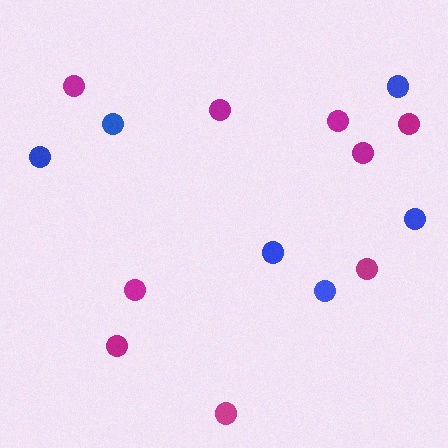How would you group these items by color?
There are 2 groups: one group of blue circles (6) and one group of magenta circles (9).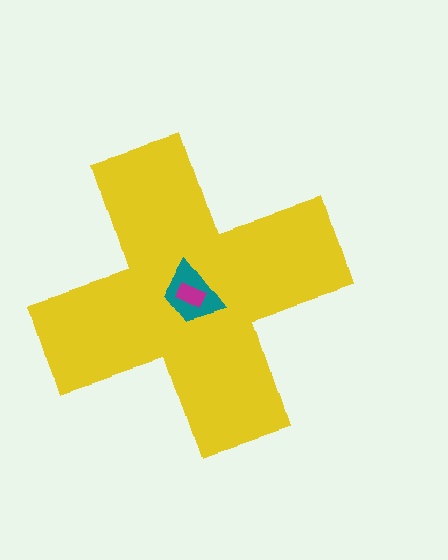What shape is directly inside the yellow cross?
The teal trapezoid.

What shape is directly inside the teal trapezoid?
The magenta rectangle.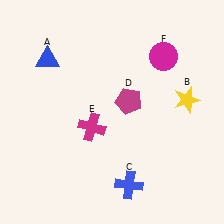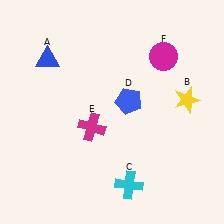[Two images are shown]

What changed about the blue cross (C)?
In Image 1, C is blue. In Image 2, it changed to cyan.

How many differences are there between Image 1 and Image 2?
There are 2 differences between the two images.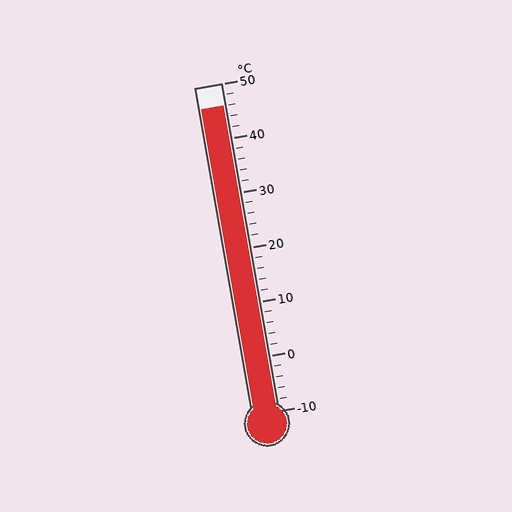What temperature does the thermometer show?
The thermometer shows approximately 46°C.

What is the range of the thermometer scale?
The thermometer scale ranges from -10°C to 50°C.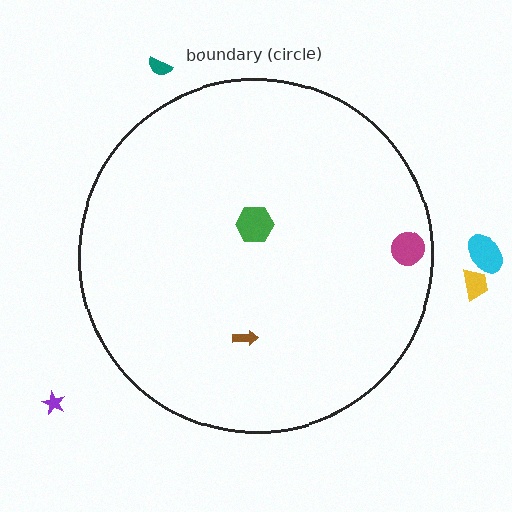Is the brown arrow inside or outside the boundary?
Inside.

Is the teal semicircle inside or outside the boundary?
Outside.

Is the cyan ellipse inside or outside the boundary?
Outside.